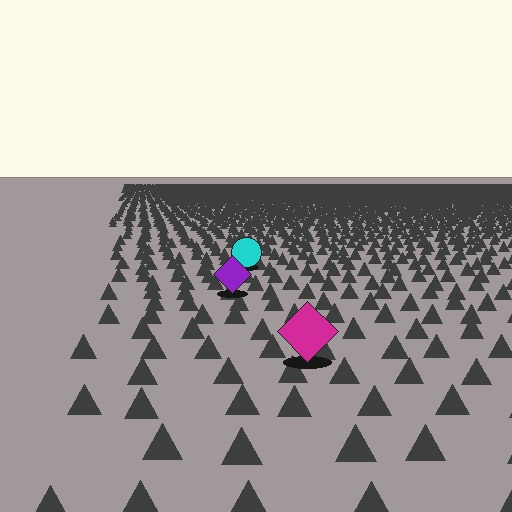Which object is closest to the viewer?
The magenta diamond is closest. The texture marks near it are larger and more spread out.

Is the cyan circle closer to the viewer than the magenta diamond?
No. The magenta diamond is closer — you can tell from the texture gradient: the ground texture is coarser near it.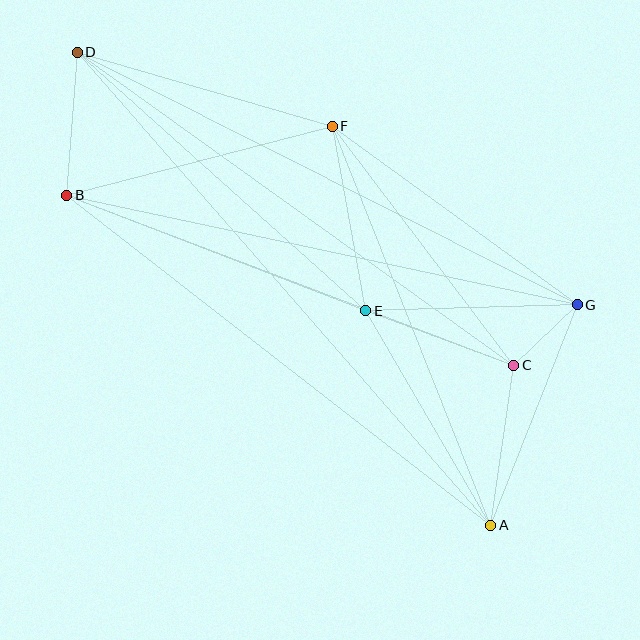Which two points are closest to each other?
Points C and G are closest to each other.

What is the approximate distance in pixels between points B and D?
The distance between B and D is approximately 144 pixels.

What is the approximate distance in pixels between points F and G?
The distance between F and G is approximately 303 pixels.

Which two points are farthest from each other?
Points A and D are farthest from each other.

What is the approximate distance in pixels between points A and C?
The distance between A and C is approximately 162 pixels.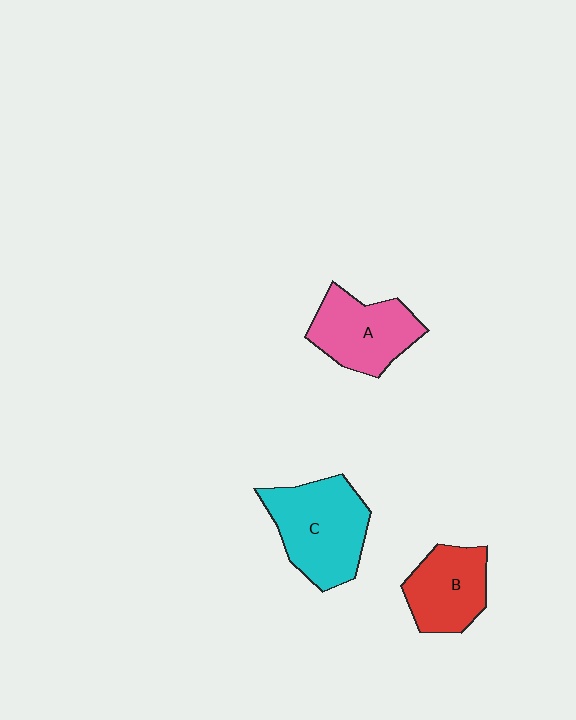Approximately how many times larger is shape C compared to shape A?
Approximately 1.3 times.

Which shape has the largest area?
Shape C (cyan).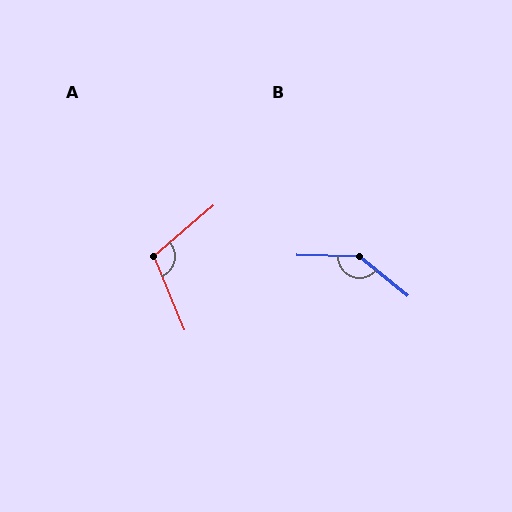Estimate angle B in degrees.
Approximately 142 degrees.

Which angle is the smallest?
A, at approximately 108 degrees.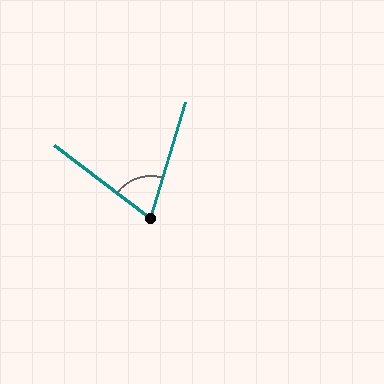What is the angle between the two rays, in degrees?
Approximately 70 degrees.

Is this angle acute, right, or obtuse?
It is acute.